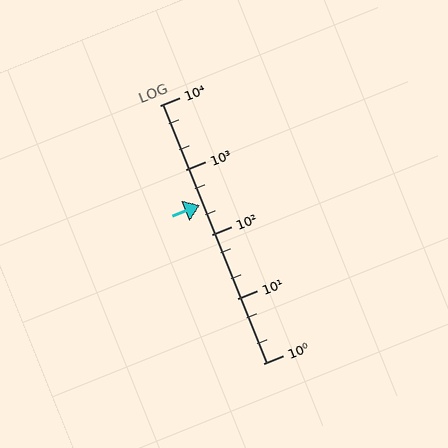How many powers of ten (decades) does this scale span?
The scale spans 4 decades, from 1 to 10000.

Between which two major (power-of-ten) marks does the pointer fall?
The pointer is between 100 and 1000.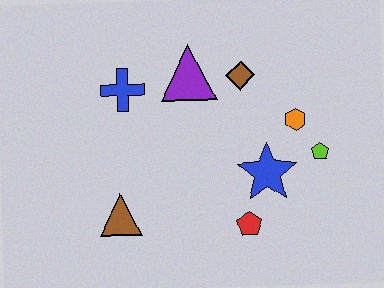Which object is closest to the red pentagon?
The blue star is closest to the red pentagon.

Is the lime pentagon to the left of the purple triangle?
No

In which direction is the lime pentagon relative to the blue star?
The lime pentagon is to the right of the blue star.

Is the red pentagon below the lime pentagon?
Yes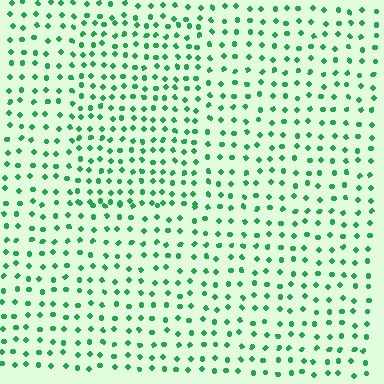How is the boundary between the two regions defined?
The boundary is defined by a change in element density (approximately 1.4x ratio). All elements are the same color, size, and shape.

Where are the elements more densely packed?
The elements are more densely packed inside the rectangle boundary.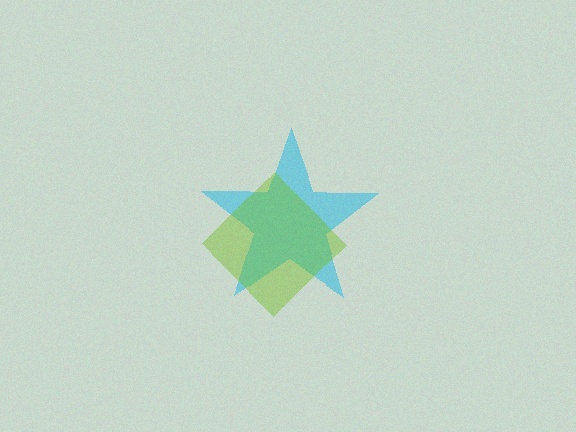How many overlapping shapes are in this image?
There are 2 overlapping shapes in the image.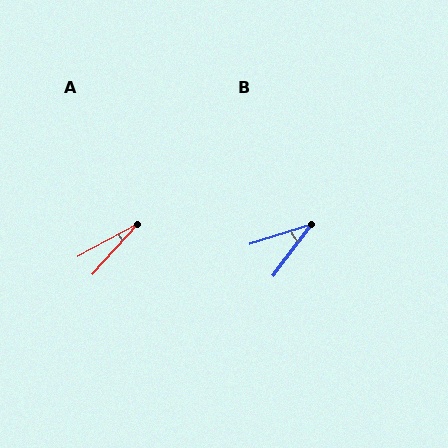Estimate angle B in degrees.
Approximately 35 degrees.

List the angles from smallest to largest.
A (19°), B (35°).